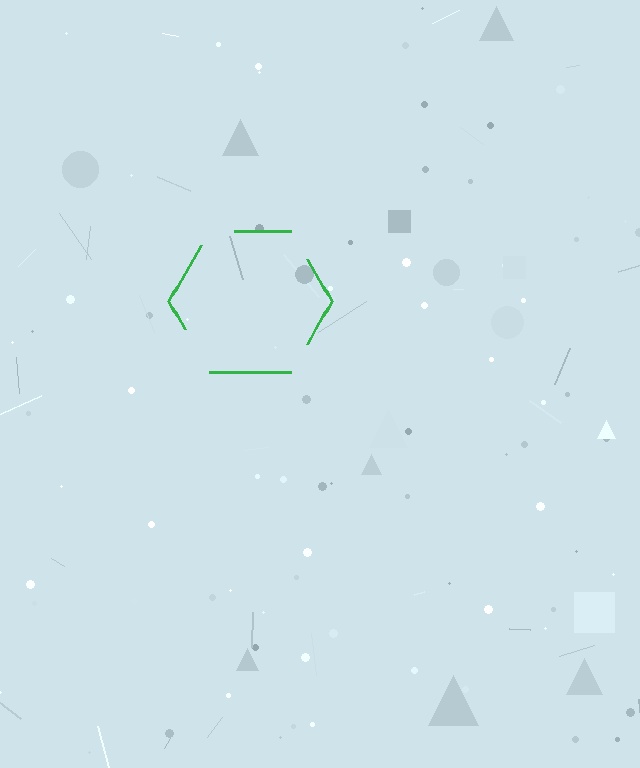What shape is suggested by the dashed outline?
The dashed outline suggests a hexagon.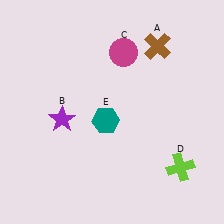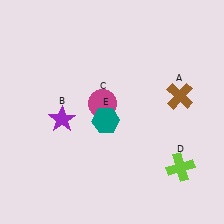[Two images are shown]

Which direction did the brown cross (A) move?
The brown cross (A) moved down.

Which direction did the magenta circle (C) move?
The magenta circle (C) moved down.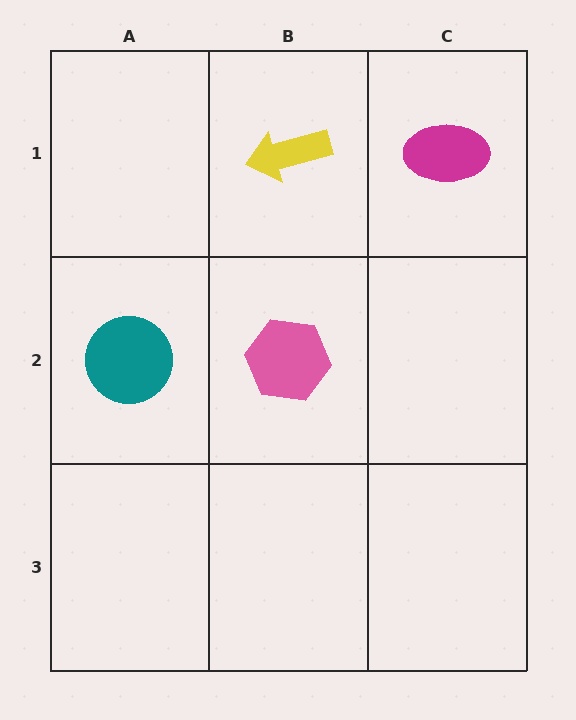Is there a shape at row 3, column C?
No, that cell is empty.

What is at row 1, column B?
A yellow arrow.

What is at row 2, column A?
A teal circle.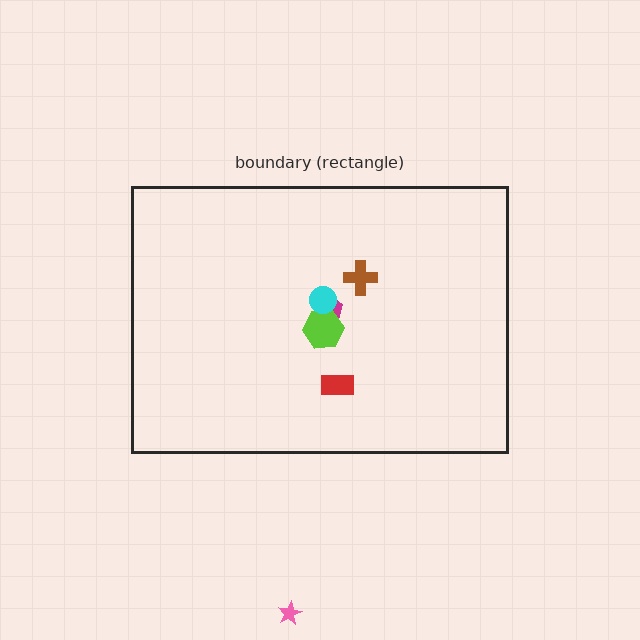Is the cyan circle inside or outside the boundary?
Inside.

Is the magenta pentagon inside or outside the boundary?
Inside.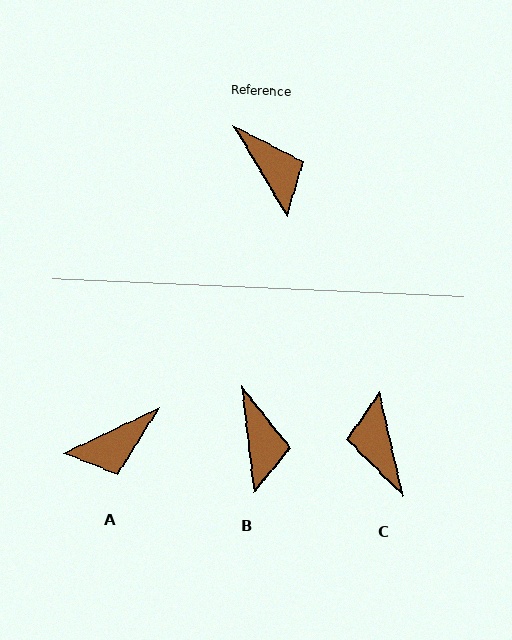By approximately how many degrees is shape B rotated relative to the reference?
Approximately 24 degrees clockwise.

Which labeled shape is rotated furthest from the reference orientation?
C, about 162 degrees away.